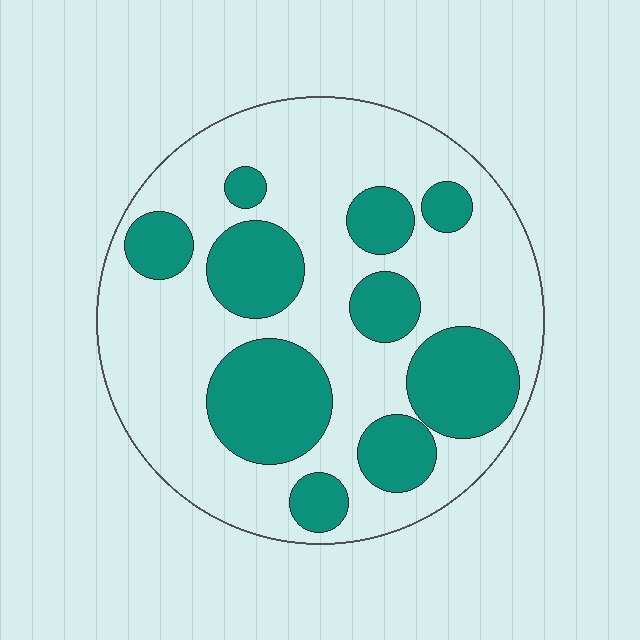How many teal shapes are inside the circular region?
10.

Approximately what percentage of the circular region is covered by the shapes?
Approximately 35%.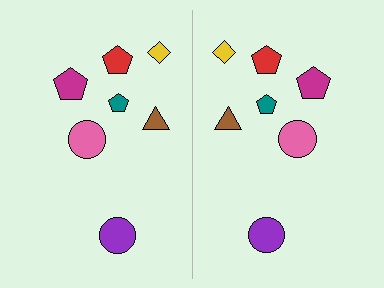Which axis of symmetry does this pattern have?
The pattern has a vertical axis of symmetry running through the center of the image.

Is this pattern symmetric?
Yes, this pattern has bilateral (reflection) symmetry.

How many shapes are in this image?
There are 14 shapes in this image.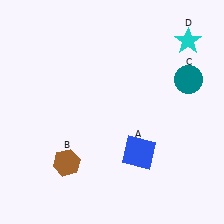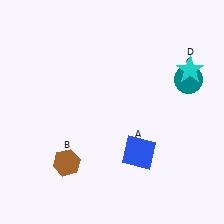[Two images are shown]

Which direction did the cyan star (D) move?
The cyan star (D) moved down.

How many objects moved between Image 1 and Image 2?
1 object moved between the two images.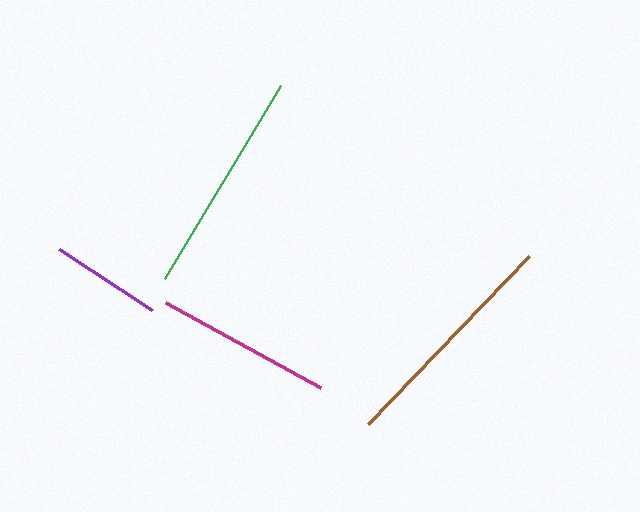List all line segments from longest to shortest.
From longest to shortest: brown, green, magenta, purple.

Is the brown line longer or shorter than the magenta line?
The brown line is longer than the magenta line.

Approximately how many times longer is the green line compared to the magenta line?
The green line is approximately 1.3 times the length of the magenta line.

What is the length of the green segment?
The green segment is approximately 226 pixels long.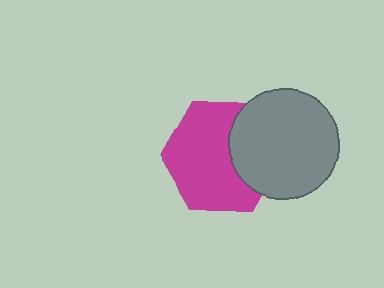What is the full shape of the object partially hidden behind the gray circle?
The partially hidden object is a magenta hexagon.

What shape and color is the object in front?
The object in front is a gray circle.